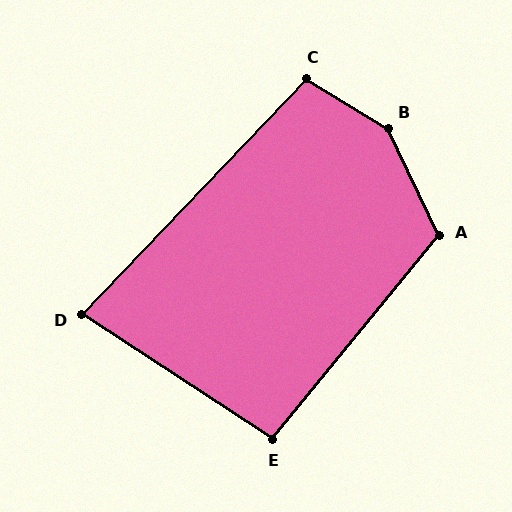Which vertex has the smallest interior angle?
D, at approximately 79 degrees.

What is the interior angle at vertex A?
Approximately 116 degrees (obtuse).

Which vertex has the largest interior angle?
B, at approximately 146 degrees.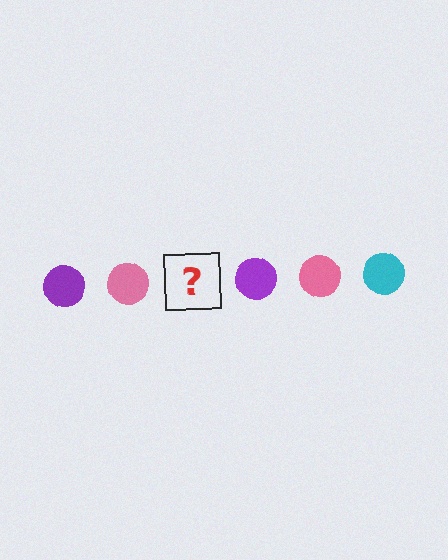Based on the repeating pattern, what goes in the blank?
The blank should be a cyan circle.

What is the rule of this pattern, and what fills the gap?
The rule is that the pattern cycles through purple, pink, cyan circles. The gap should be filled with a cyan circle.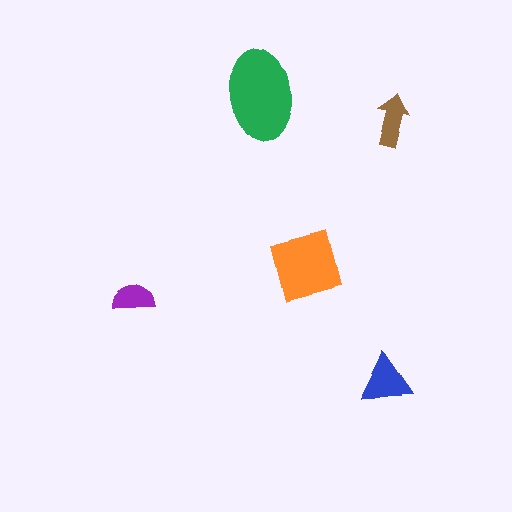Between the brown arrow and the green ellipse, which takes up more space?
The green ellipse.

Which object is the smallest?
The purple semicircle.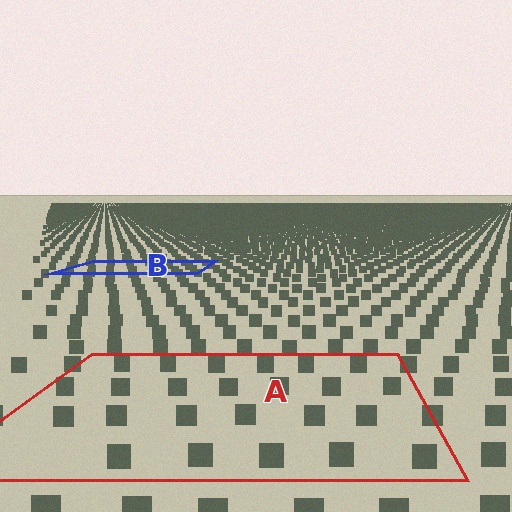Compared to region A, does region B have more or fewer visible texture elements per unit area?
Region B has more texture elements per unit area — they are packed more densely because it is farther away.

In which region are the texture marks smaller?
The texture marks are smaller in region B, because it is farther away.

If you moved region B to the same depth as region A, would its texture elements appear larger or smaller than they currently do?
They would appear larger. At a closer depth, the same texture elements are projected at a bigger on-screen size.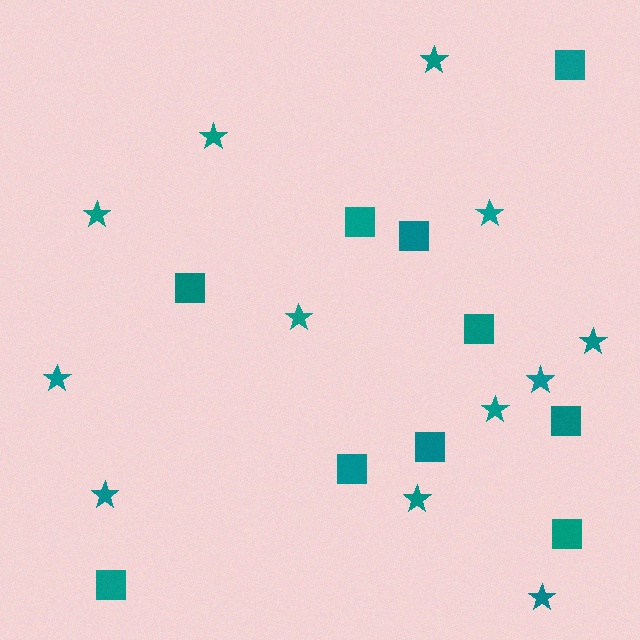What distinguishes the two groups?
There are 2 groups: one group of squares (10) and one group of stars (12).